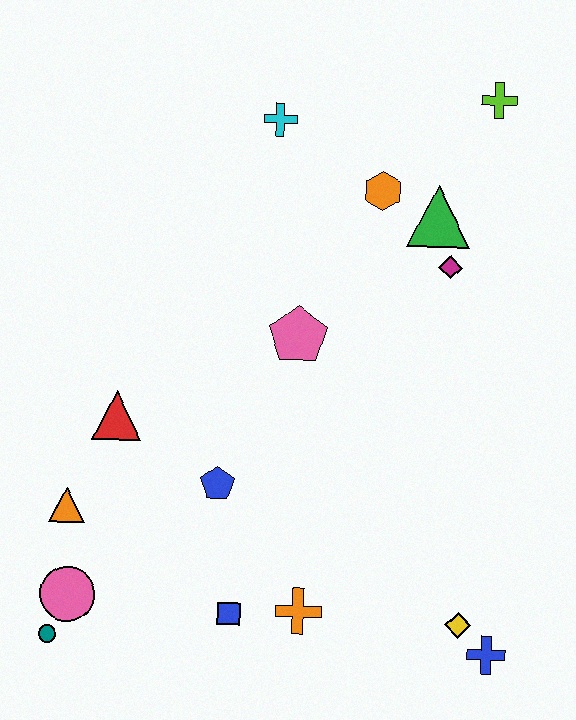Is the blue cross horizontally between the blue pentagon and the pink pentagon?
No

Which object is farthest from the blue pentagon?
The lime cross is farthest from the blue pentagon.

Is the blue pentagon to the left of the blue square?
Yes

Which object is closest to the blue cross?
The yellow diamond is closest to the blue cross.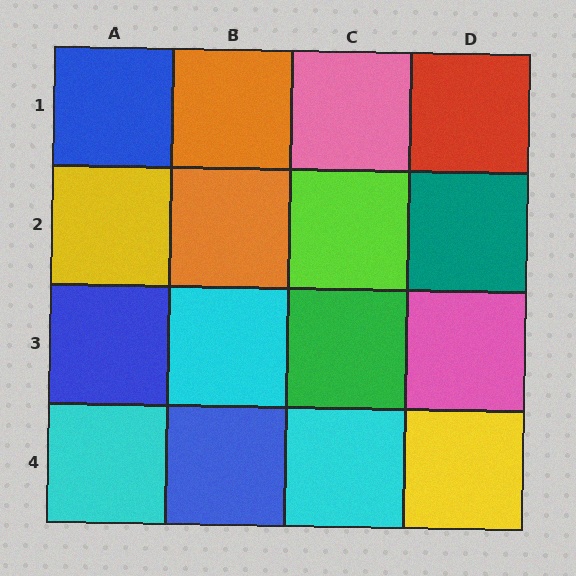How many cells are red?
1 cell is red.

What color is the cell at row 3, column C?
Green.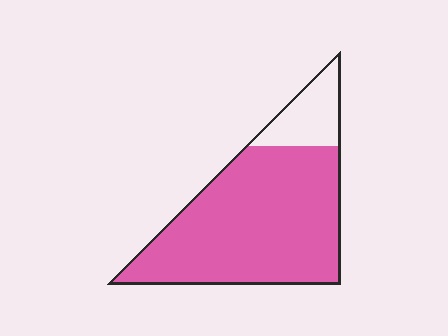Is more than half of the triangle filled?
Yes.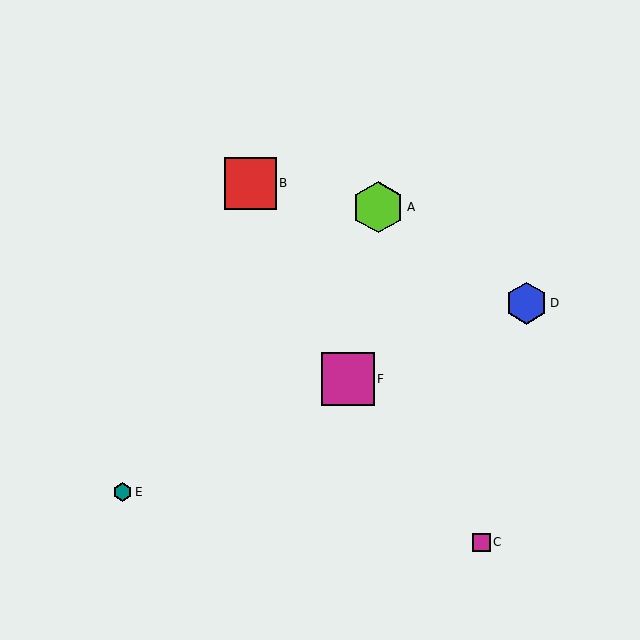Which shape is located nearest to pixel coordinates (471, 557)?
The magenta square (labeled C) at (481, 542) is nearest to that location.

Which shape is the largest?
The magenta square (labeled F) is the largest.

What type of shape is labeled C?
Shape C is a magenta square.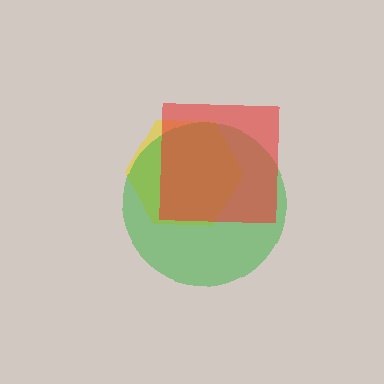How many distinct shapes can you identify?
There are 3 distinct shapes: a yellow hexagon, a green circle, a red square.